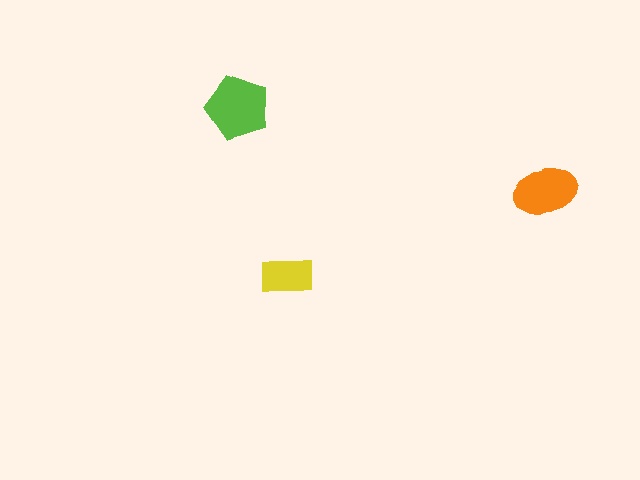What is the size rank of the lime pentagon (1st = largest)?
1st.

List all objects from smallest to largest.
The yellow rectangle, the orange ellipse, the lime pentagon.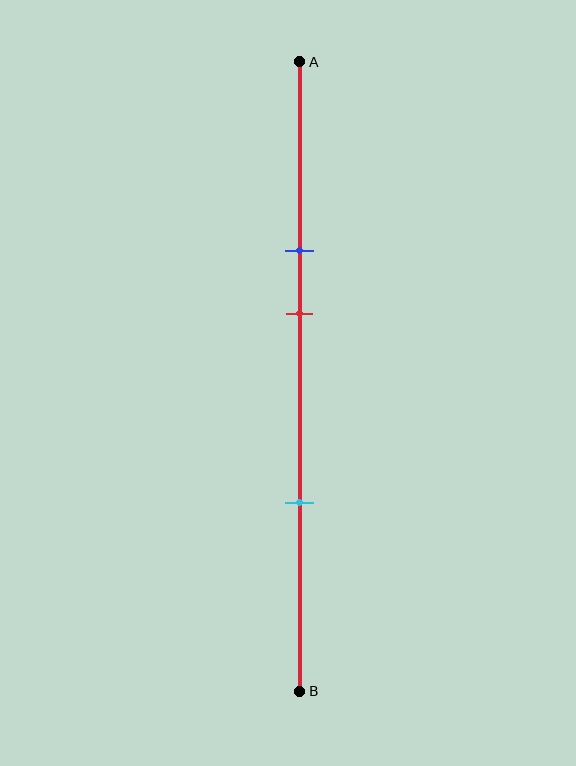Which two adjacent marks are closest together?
The blue and red marks are the closest adjacent pair.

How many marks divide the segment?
There are 3 marks dividing the segment.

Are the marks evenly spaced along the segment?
No, the marks are not evenly spaced.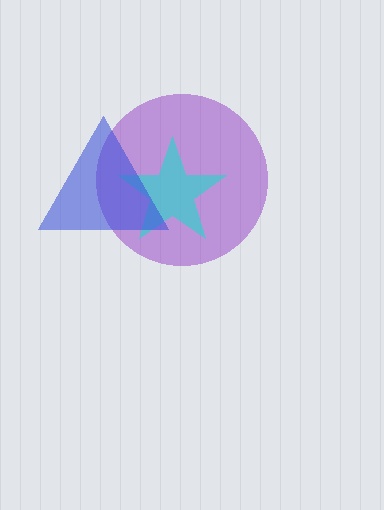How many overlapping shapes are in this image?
There are 3 overlapping shapes in the image.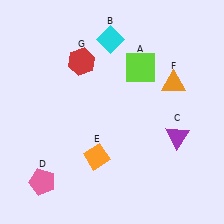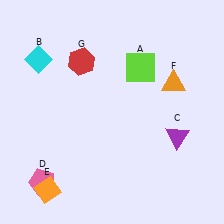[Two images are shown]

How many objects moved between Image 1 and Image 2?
2 objects moved between the two images.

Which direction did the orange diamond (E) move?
The orange diamond (E) moved left.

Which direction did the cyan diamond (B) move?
The cyan diamond (B) moved left.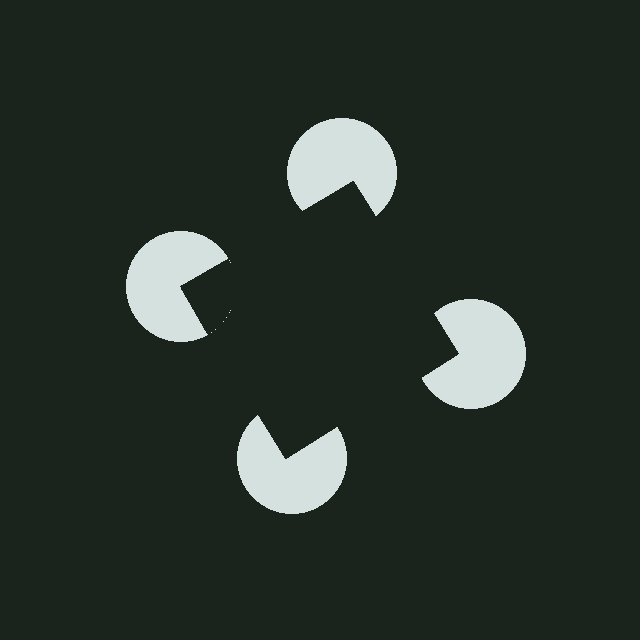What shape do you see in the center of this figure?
An illusory square — its edges are inferred from the aligned wedge cuts in the pac-man discs, not physically drawn.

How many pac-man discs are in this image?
There are 4 — one at each vertex of the illusory square.